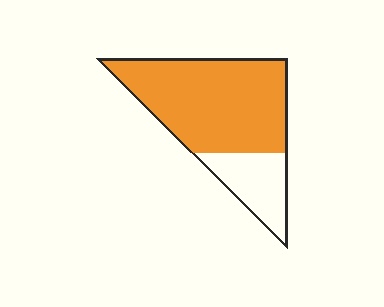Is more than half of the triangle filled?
Yes.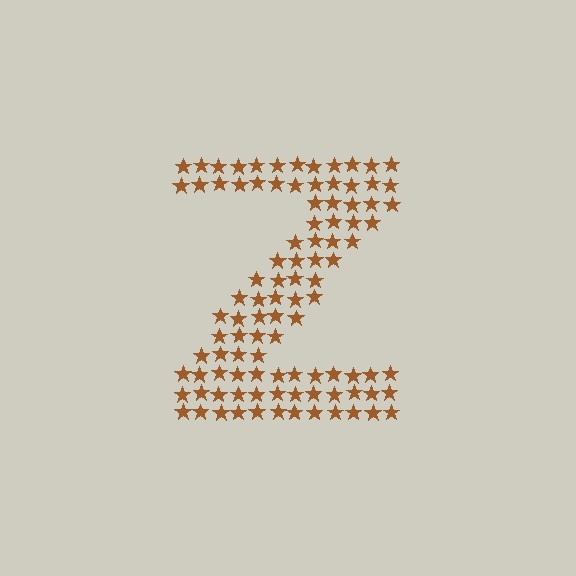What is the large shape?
The large shape is the letter Z.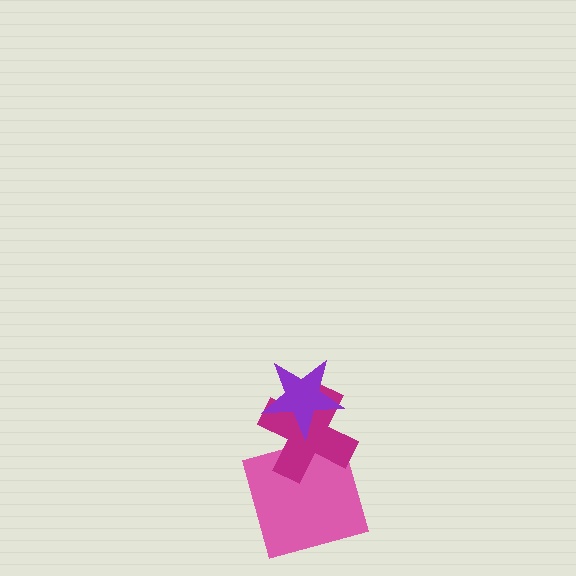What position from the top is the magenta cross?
The magenta cross is 2nd from the top.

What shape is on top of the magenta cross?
The purple star is on top of the magenta cross.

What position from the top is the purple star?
The purple star is 1st from the top.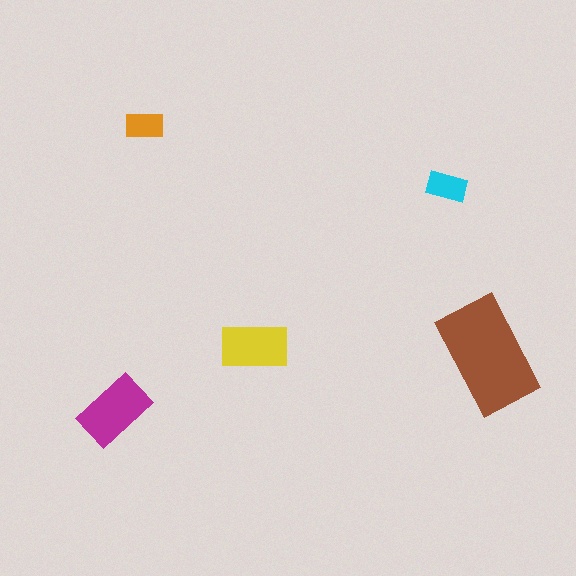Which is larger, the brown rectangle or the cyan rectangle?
The brown one.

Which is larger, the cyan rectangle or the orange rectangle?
The cyan one.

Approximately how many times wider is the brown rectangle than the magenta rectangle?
About 1.5 times wider.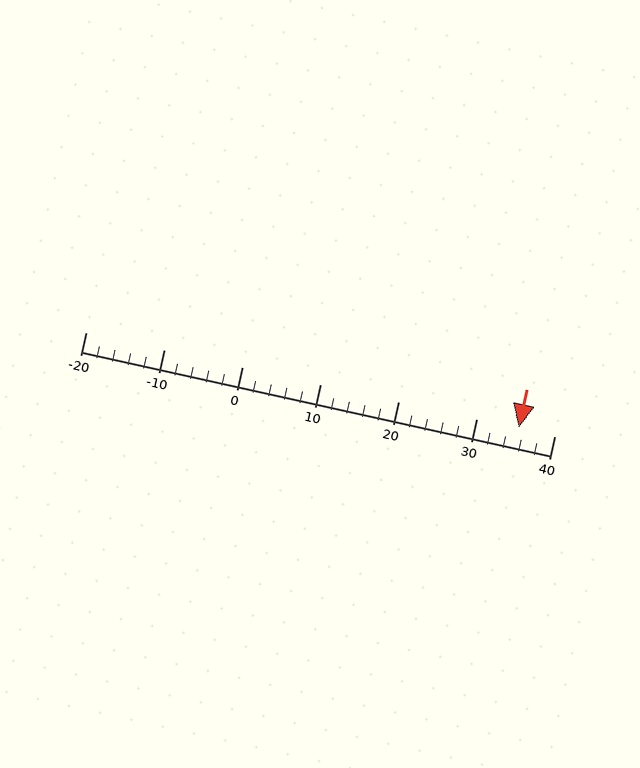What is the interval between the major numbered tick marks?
The major tick marks are spaced 10 units apart.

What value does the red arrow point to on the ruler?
The red arrow points to approximately 35.